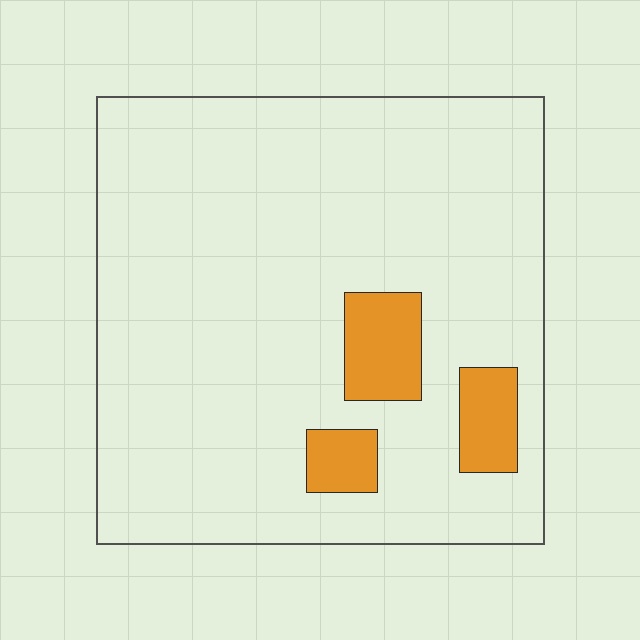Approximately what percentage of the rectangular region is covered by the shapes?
Approximately 10%.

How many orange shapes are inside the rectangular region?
3.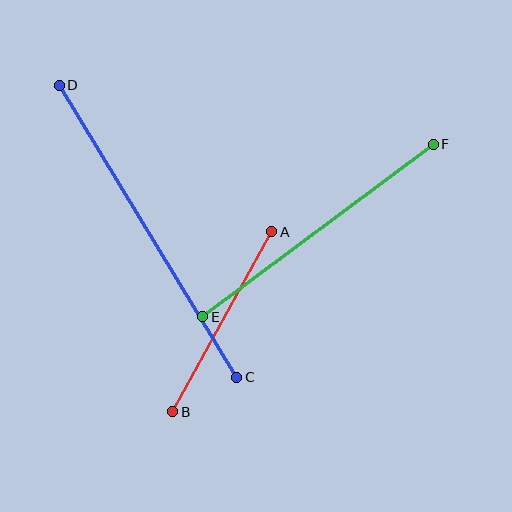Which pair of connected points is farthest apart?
Points C and D are farthest apart.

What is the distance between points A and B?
The distance is approximately 205 pixels.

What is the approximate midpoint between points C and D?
The midpoint is at approximately (148, 231) pixels.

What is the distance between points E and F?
The distance is approximately 288 pixels.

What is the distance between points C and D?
The distance is approximately 342 pixels.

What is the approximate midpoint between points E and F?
The midpoint is at approximately (318, 230) pixels.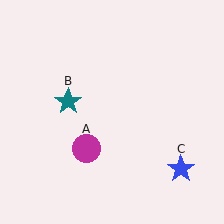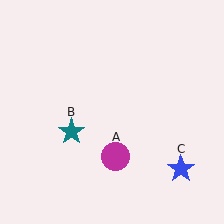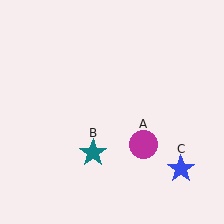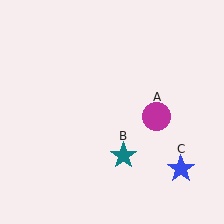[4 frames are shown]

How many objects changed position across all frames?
2 objects changed position: magenta circle (object A), teal star (object B).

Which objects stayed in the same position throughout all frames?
Blue star (object C) remained stationary.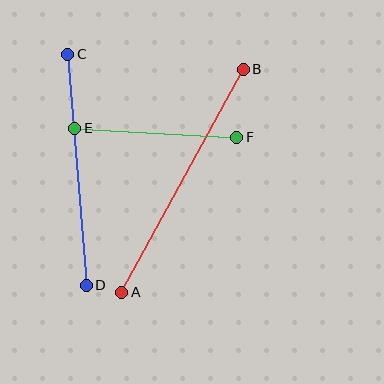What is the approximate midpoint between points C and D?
The midpoint is at approximately (77, 170) pixels.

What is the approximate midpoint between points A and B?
The midpoint is at approximately (182, 181) pixels.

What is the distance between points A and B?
The distance is approximately 254 pixels.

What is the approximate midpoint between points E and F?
The midpoint is at approximately (156, 133) pixels.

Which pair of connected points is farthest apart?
Points A and B are farthest apart.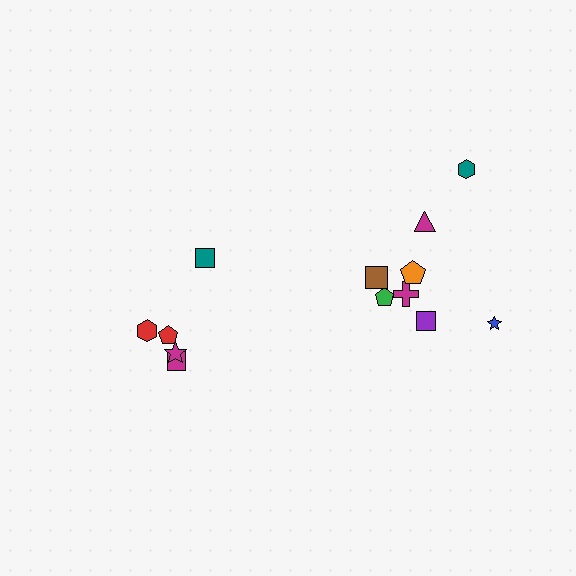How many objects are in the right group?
There are 8 objects.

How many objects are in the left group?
There are 5 objects.